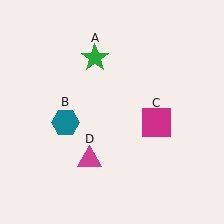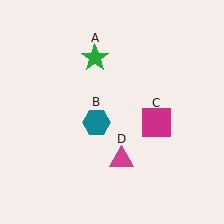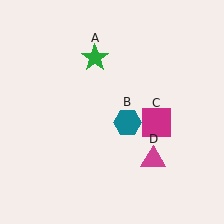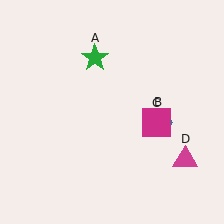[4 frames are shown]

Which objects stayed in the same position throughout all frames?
Green star (object A) and magenta square (object C) remained stationary.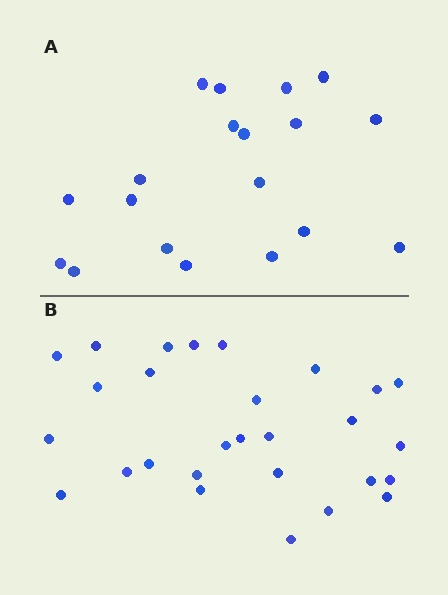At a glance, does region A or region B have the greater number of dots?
Region B (the bottom region) has more dots.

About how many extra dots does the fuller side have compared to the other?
Region B has roughly 8 or so more dots than region A.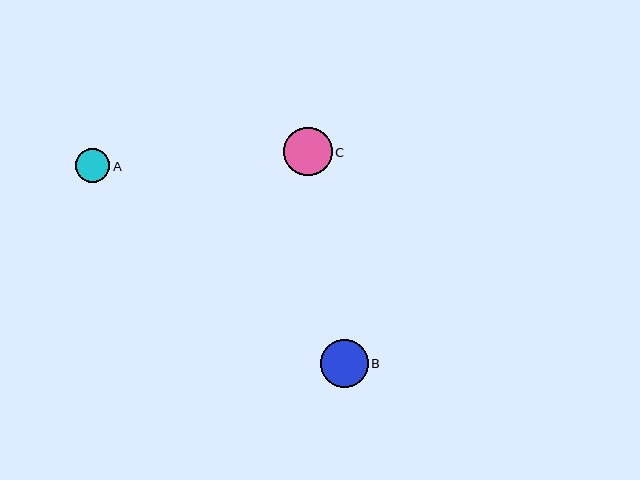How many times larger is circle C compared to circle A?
Circle C is approximately 1.4 times the size of circle A.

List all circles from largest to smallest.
From largest to smallest: C, B, A.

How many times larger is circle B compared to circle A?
Circle B is approximately 1.4 times the size of circle A.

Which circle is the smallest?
Circle A is the smallest with a size of approximately 35 pixels.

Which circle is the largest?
Circle C is the largest with a size of approximately 49 pixels.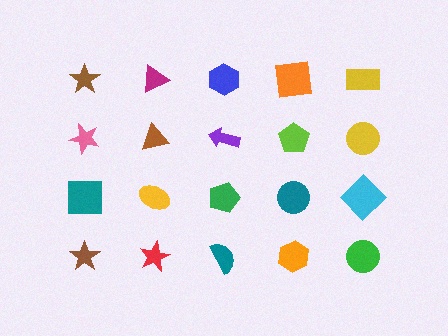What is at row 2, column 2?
A brown triangle.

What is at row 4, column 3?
A teal semicircle.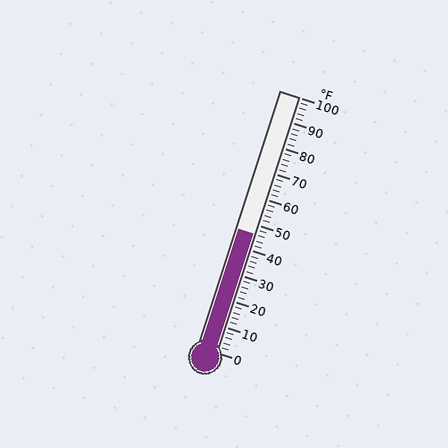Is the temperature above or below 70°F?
The temperature is below 70°F.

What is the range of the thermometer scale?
The thermometer scale ranges from 0°F to 100°F.